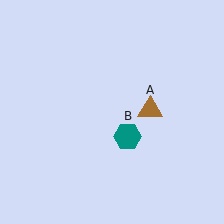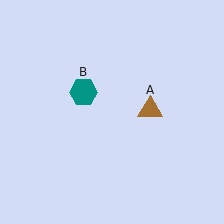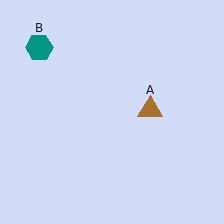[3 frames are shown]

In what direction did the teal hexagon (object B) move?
The teal hexagon (object B) moved up and to the left.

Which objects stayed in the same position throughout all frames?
Brown triangle (object A) remained stationary.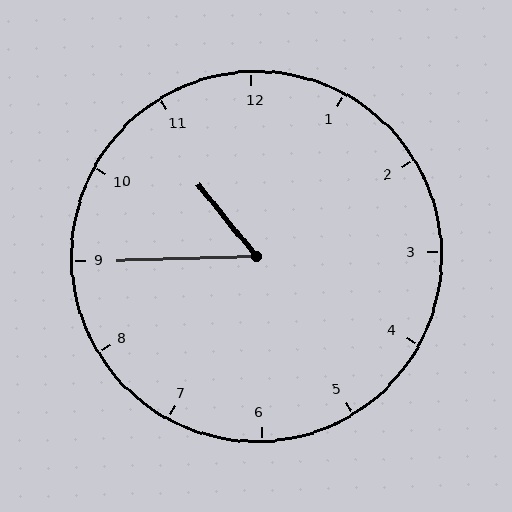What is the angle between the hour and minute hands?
Approximately 52 degrees.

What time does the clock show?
10:45.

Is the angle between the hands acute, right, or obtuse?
It is acute.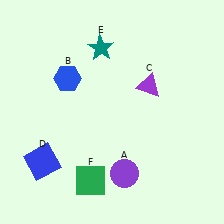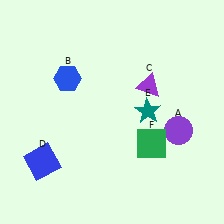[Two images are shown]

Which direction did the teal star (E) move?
The teal star (E) moved down.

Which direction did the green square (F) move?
The green square (F) moved right.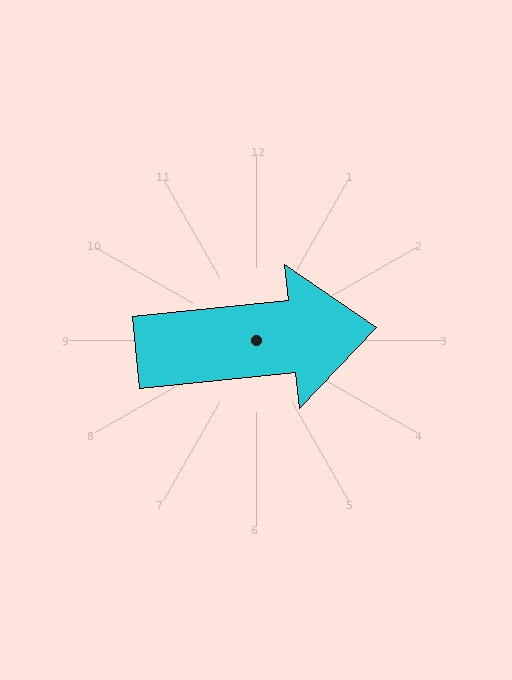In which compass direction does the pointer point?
East.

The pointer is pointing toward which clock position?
Roughly 3 o'clock.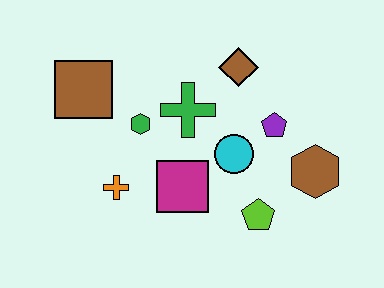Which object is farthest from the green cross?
The brown hexagon is farthest from the green cross.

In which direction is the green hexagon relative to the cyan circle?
The green hexagon is to the left of the cyan circle.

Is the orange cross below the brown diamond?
Yes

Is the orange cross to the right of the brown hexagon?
No